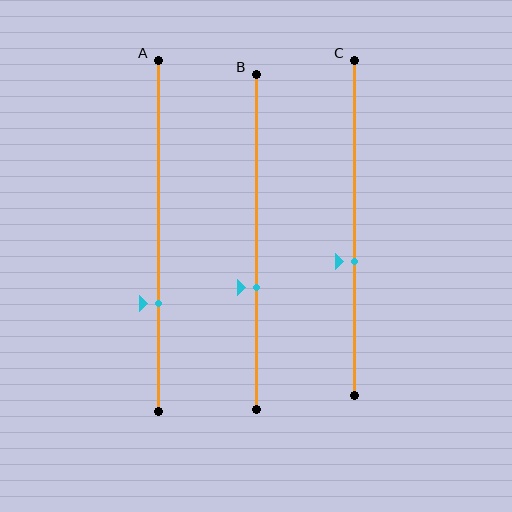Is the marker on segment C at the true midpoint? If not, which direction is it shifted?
No, the marker on segment C is shifted downward by about 10% of the segment length.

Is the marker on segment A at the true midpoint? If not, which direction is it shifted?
No, the marker on segment A is shifted downward by about 19% of the segment length.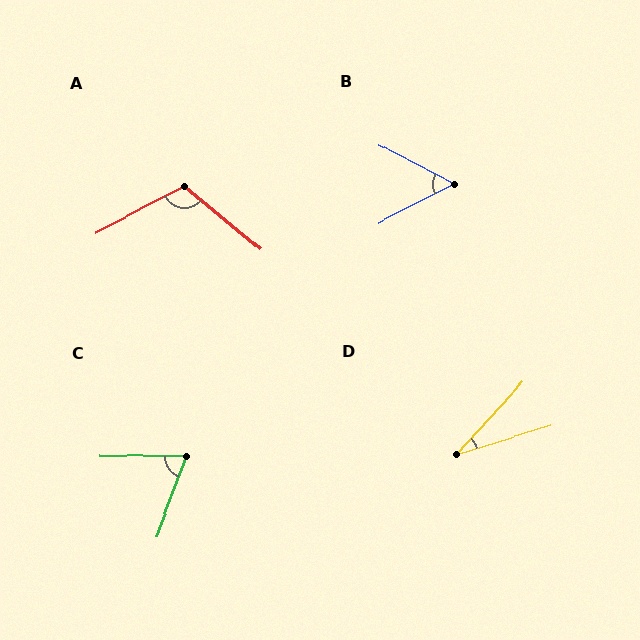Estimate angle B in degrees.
Approximately 55 degrees.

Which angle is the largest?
A, at approximately 113 degrees.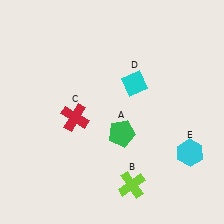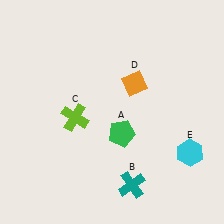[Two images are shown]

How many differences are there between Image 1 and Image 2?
There are 3 differences between the two images.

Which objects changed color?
B changed from lime to teal. C changed from red to lime. D changed from cyan to orange.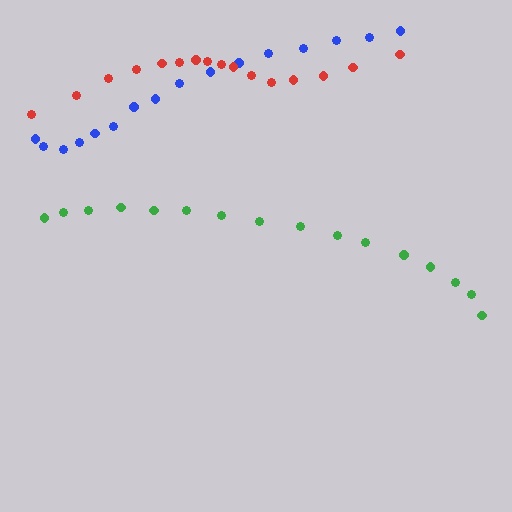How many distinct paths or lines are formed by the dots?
There are 3 distinct paths.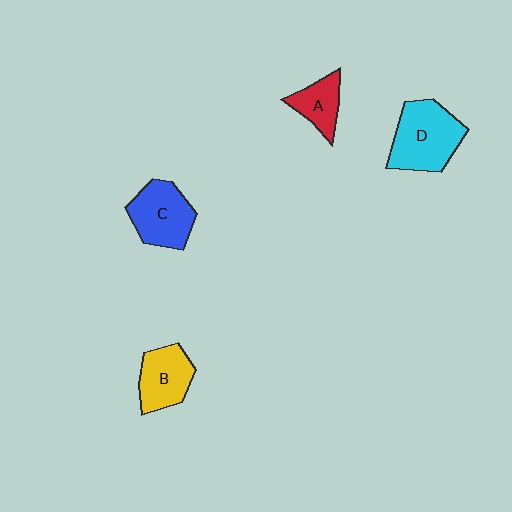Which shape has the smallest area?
Shape A (red).